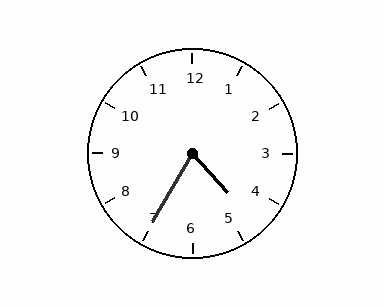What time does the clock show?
4:35.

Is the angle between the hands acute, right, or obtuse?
It is acute.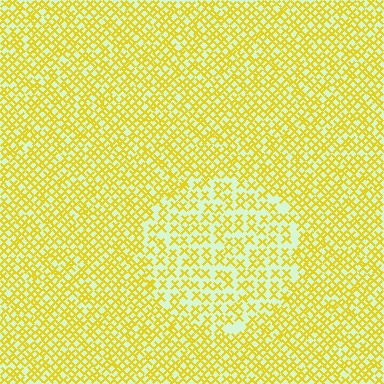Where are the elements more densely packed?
The elements are more densely packed outside the circle boundary.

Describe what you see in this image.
The image contains small yellow elements arranged at two different densities. A circle-shaped region is visible where the elements are less densely packed than the surrounding area.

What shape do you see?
I see a circle.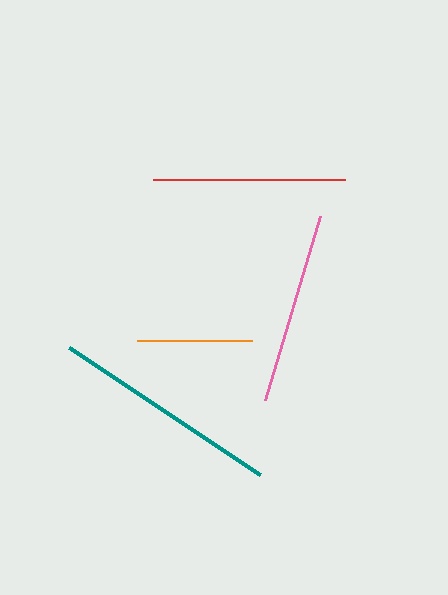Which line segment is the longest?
The teal line is the longest at approximately 230 pixels.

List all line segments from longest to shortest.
From longest to shortest: teal, red, pink, orange.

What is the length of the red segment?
The red segment is approximately 192 pixels long.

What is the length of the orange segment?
The orange segment is approximately 115 pixels long.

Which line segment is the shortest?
The orange line is the shortest at approximately 115 pixels.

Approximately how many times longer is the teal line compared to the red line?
The teal line is approximately 1.2 times the length of the red line.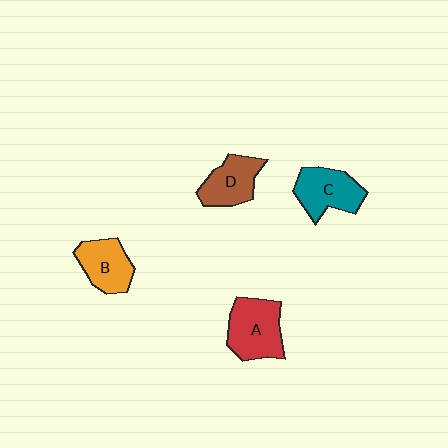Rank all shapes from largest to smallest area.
From largest to smallest: A (red), C (teal), B (orange), D (brown).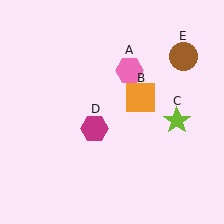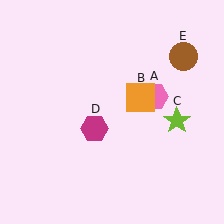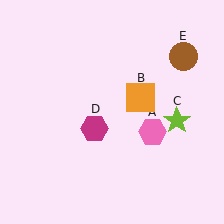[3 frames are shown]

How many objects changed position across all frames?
1 object changed position: pink hexagon (object A).